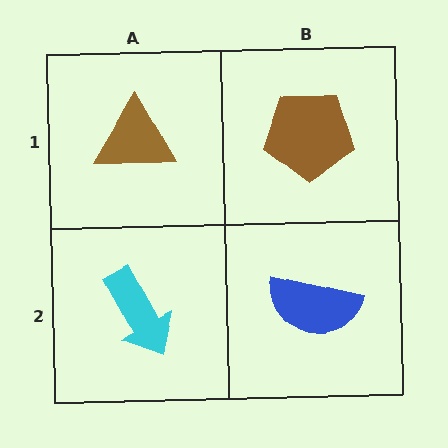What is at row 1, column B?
A brown pentagon.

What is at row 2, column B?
A blue semicircle.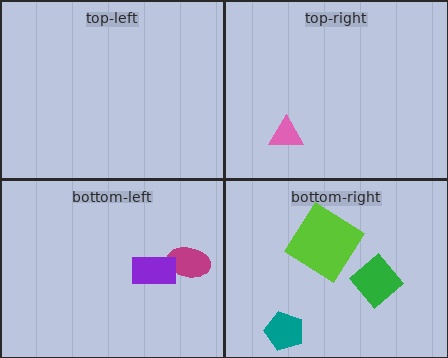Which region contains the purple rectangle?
The bottom-left region.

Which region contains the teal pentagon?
The bottom-right region.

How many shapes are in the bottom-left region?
2.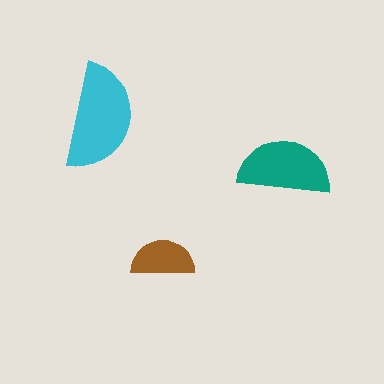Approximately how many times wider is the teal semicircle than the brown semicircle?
About 1.5 times wider.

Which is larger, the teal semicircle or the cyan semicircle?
The cyan one.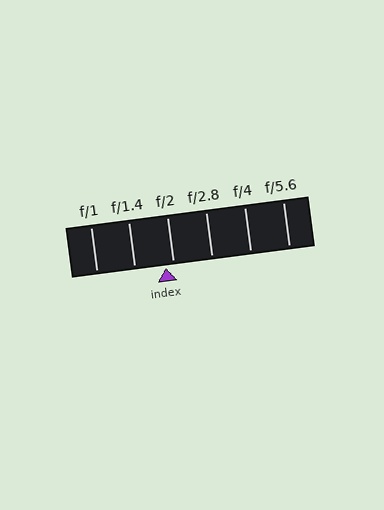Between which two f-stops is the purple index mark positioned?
The index mark is between f/1.4 and f/2.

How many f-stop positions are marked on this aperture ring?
There are 6 f-stop positions marked.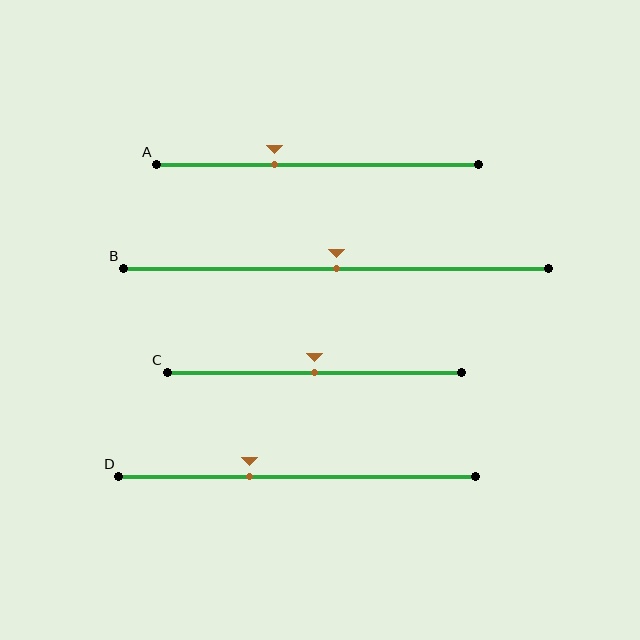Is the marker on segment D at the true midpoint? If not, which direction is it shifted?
No, the marker on segment D is shifted to the left by about 13% of the segment length.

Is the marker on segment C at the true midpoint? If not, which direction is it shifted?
Yes, the marker on segment C is at the true midpoint.